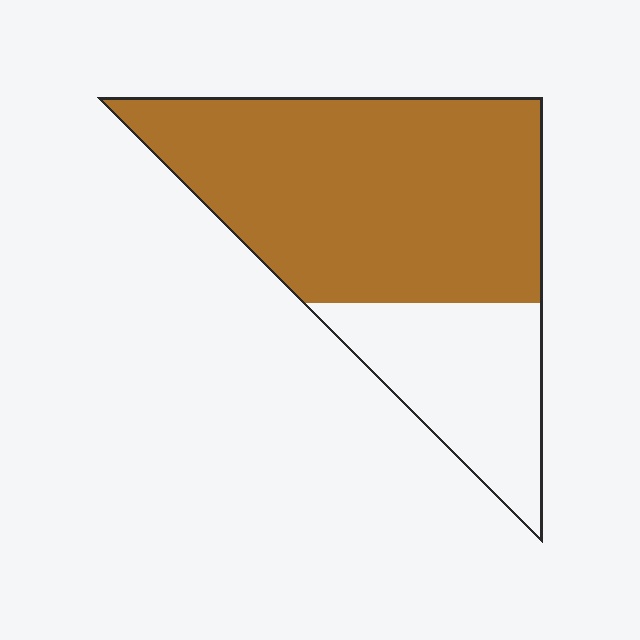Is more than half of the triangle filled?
Yes.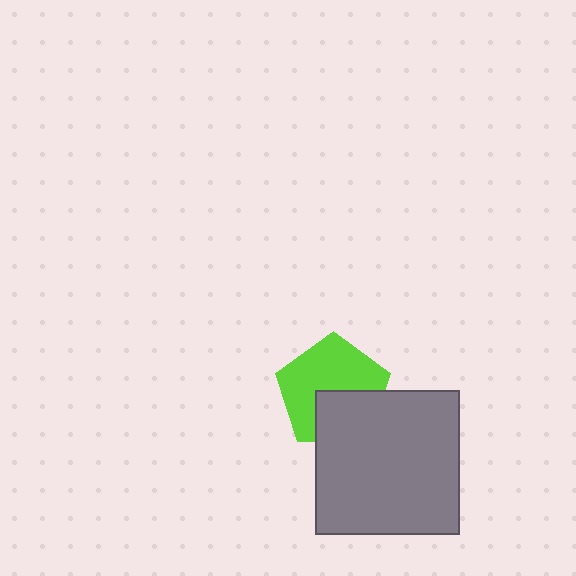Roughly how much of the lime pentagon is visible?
About half of it is visible (roughly 64%).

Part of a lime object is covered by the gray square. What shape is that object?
It is a pentagon.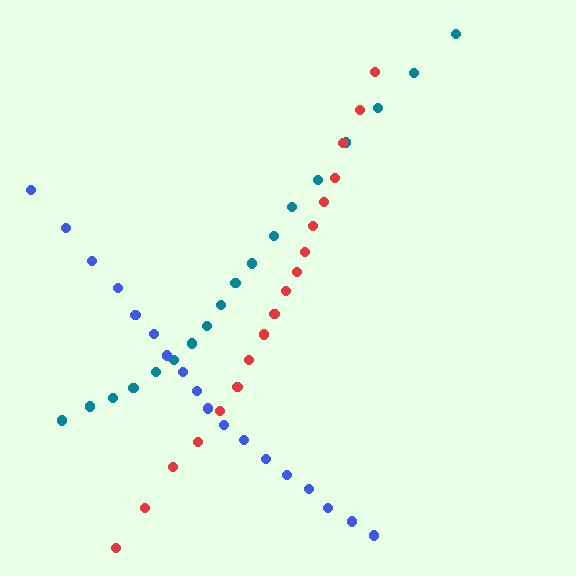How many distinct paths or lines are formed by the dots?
There are 3 distinct paths.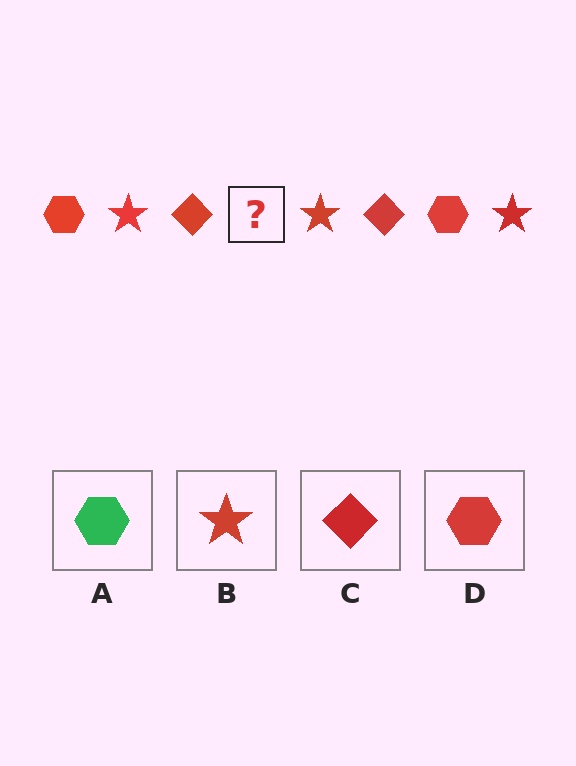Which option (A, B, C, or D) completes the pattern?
D.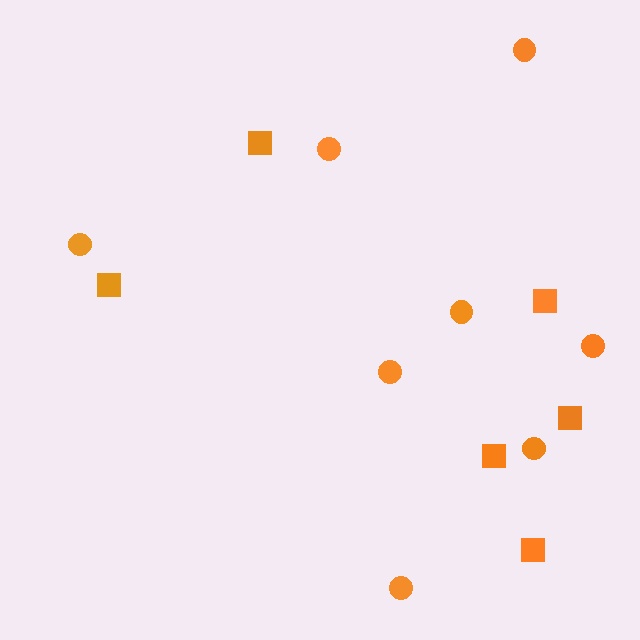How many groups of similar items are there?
There are 2 groups: one group of circles (8) and one group of squares (6).